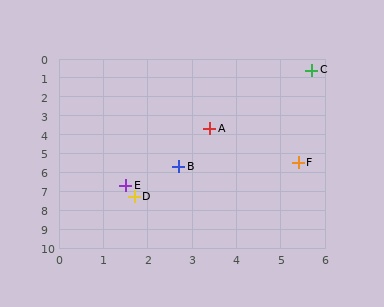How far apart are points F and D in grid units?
Points F and D are about 4.1 grid units apart.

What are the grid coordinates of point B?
Point B is at approximately (2.7, 5.7).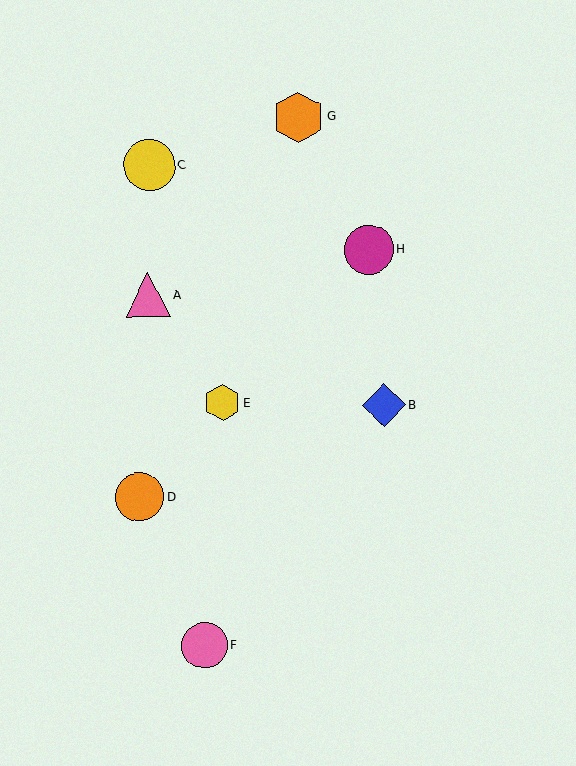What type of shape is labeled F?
Shape F is a pink circle.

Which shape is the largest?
The yellow circle (labeled C) is the largest.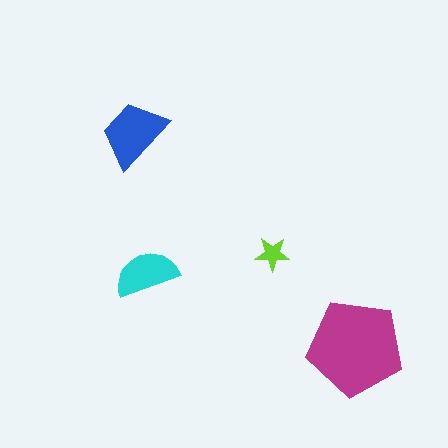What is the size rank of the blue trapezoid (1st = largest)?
2nd.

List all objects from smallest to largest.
The lime star, the cyan semicircle, the blue trapezoid, the magenta pentagon.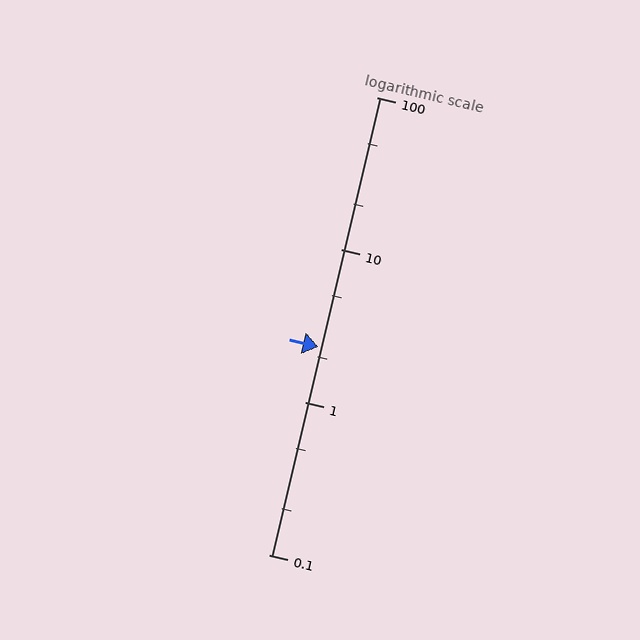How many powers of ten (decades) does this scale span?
The scale spans 3 decades, from 0.1 to 100.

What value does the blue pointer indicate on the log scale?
The pointer indicates approximately 2.3.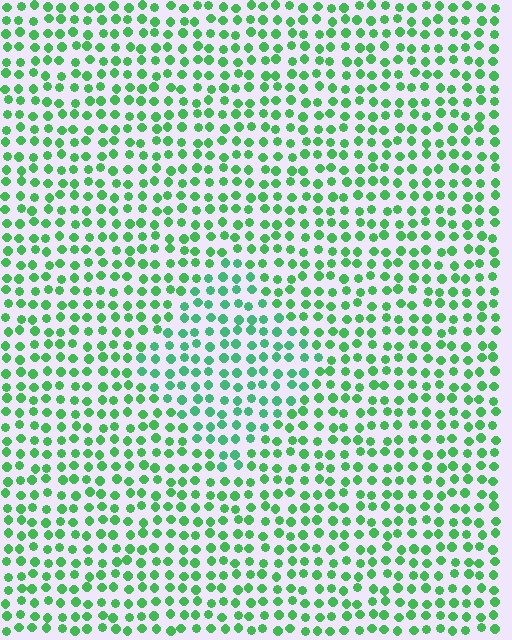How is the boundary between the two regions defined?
The boundary is defined purely by a slight shift in hue (about 19 degrees). Spacing, size, and orientation are identical on both sides.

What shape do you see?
I see a diamond.